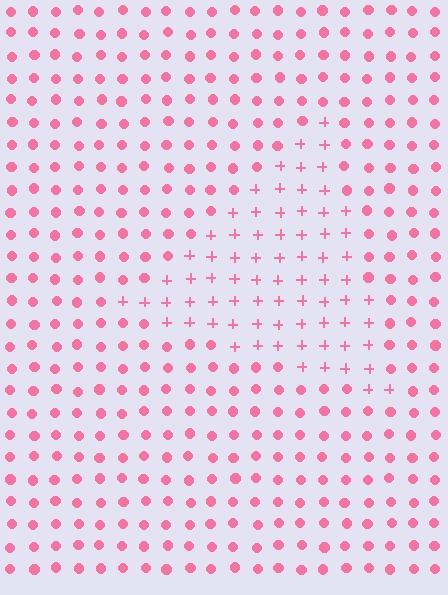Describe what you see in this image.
The image is filled with small pink elements arranged in a uniform grid. A triangle-shaped region contains plus signs, while the surrounding area contains circles. The boundary is defined purely by the change in element shape.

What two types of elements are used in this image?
The image uses plus signs inside the triangle region and circles outside it.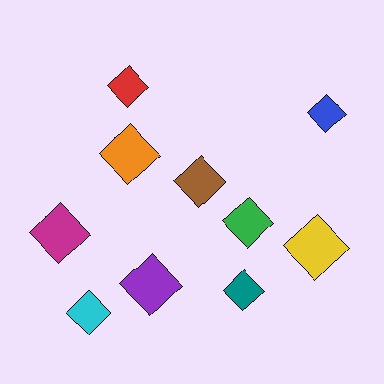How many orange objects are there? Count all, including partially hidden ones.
There is 1 orange object.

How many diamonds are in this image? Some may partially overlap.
There are 10 diamonds.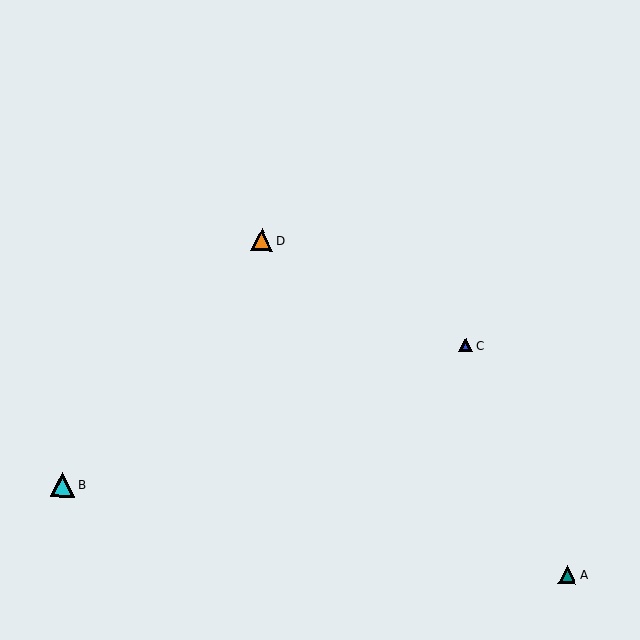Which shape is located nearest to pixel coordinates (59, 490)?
The cyan triangle (labeled B) at (62, 485) is nearest to that location.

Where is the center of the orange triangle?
The center of the orange triangle is at (262, 240).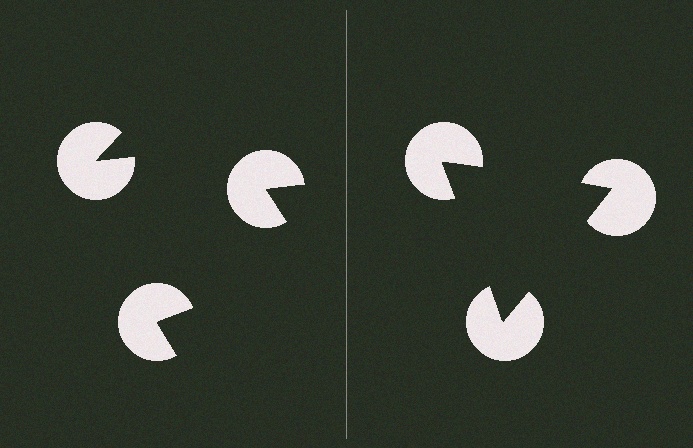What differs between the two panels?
The pac-man discs are positioned identically on both sides; only the wedge orientations differ. On the right they align to a triangle; on the left they are misaligned.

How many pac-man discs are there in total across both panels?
6 — 3 on each side.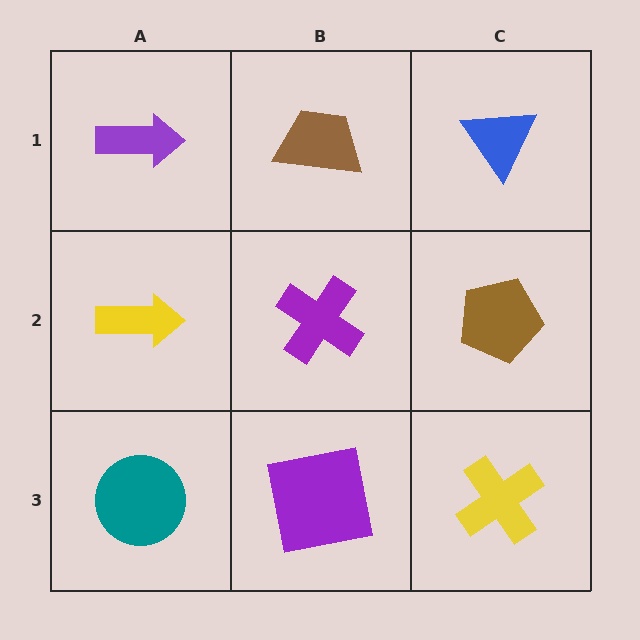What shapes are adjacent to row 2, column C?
A blue triangle (row 1, column C), a yellow cross (row 3, column C), a purple cross (row 2, column B).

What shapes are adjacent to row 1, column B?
A purple cross (row 2, column B), a purple arrow (row 1, column A), a blue triangle (row 1, column C).